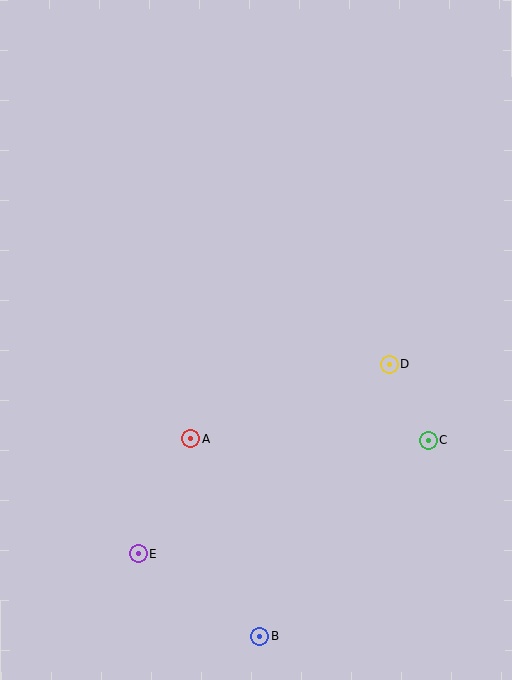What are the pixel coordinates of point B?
Point B is at (260, 636).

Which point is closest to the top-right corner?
Point D is closest to the top-right corner.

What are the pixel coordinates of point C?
Point C is at (428, 440).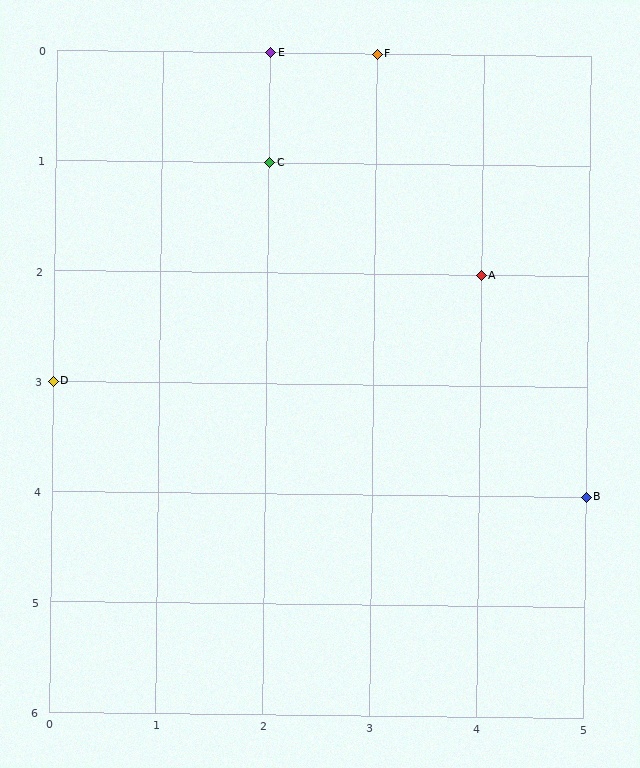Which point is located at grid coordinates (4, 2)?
Point A is at (4, 2).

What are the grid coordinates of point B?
Point B is at grid coordinates (5, 4).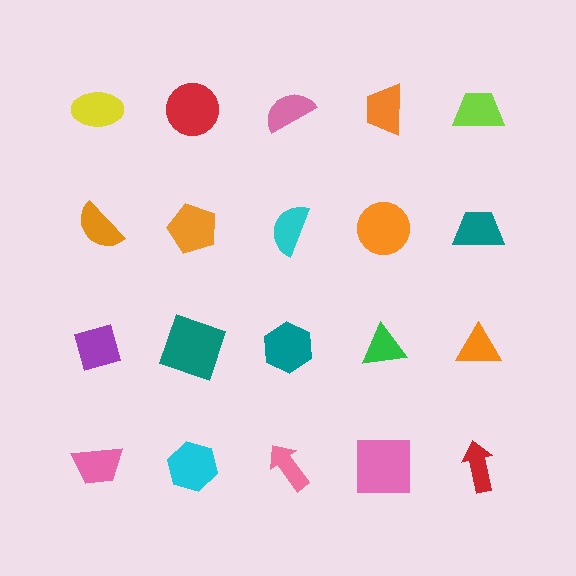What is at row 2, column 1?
An orange semicircle.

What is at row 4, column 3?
A pink arrow.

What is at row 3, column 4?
A green triangle.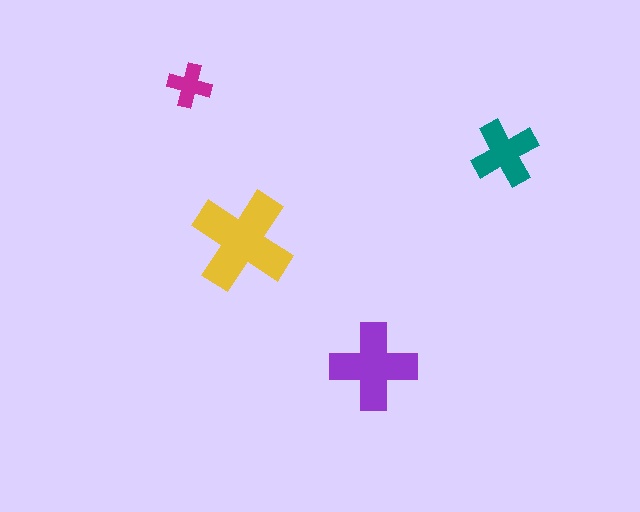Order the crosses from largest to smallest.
the yellow one, the purple one, the teal one, the magenta one.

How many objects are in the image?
There are 4 objects in the image.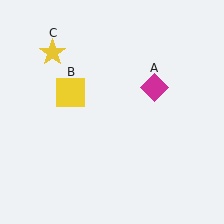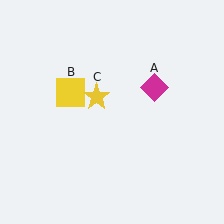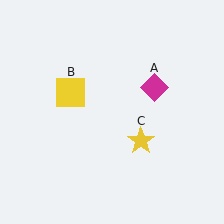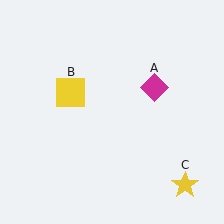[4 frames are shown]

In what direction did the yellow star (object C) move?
The yellow star (object C) moved down and to the right.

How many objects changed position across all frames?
1 object changed position: yellow star (object C).